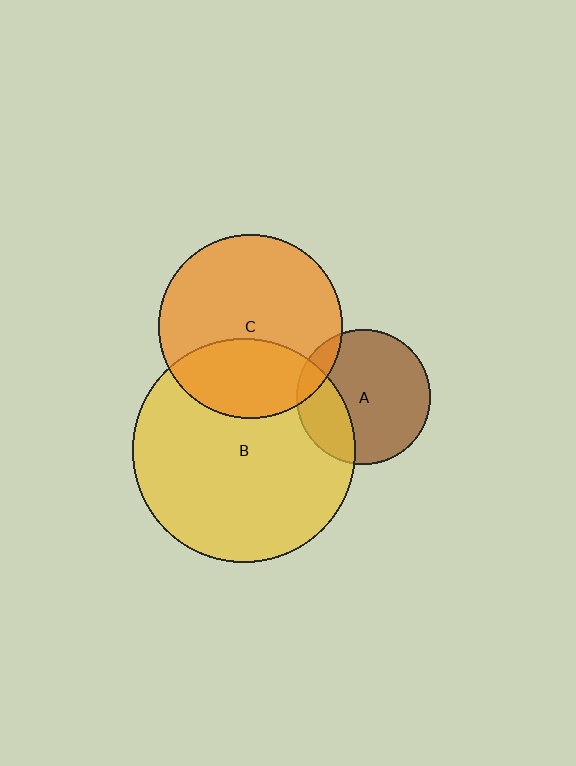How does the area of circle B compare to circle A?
Approximately 2.8 times.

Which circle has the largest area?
Circle B (yellow).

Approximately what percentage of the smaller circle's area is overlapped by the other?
Approximately 25%.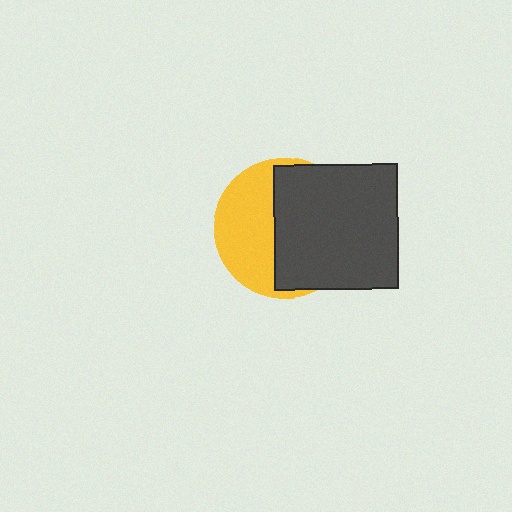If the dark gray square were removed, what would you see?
You would see the complete yellow circle.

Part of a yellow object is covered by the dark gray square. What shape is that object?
It is a circle.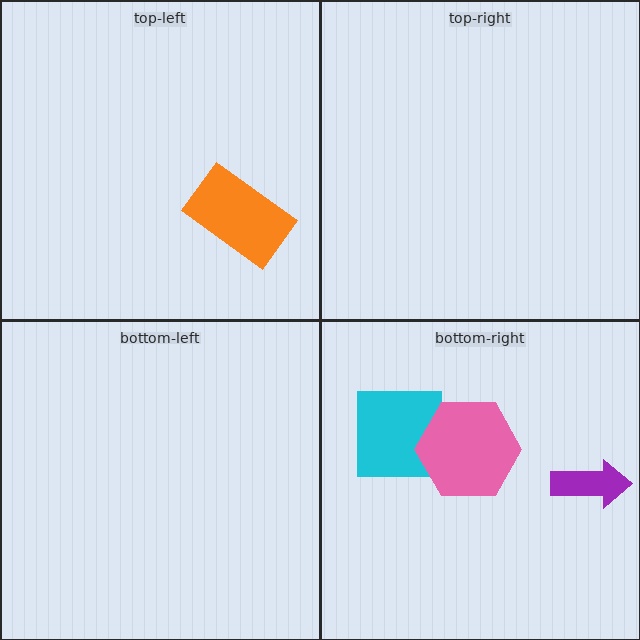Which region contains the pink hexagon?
The bottom-right region.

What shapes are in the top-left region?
The orange rectangle.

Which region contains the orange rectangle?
The top-left region.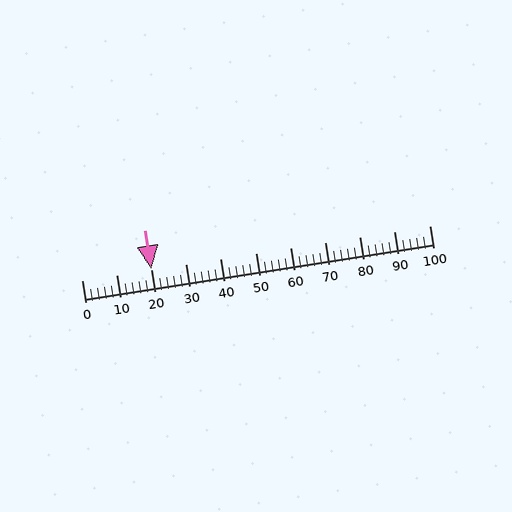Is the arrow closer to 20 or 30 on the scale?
The arrow is closer to 20.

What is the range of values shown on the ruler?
The ruler shows values from 0 to 100.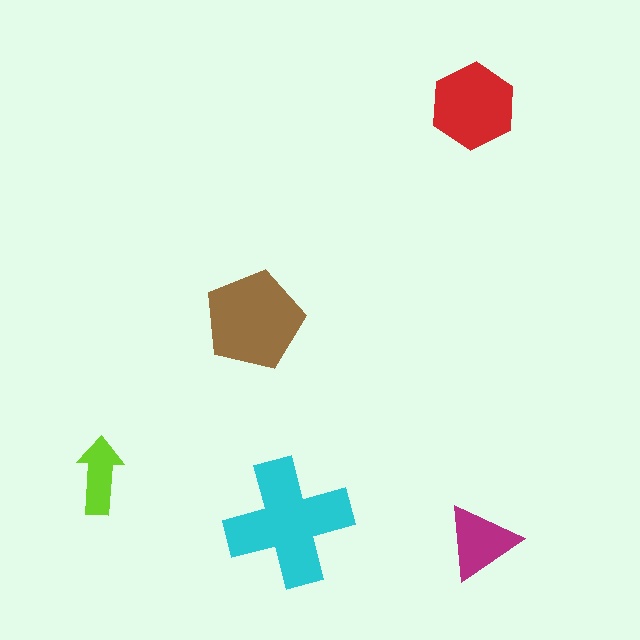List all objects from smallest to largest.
The lime arrow, the magenta triangle, the red hexagon, the brown pentagon, the cyan cross.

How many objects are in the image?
There are 5 objects in the image.